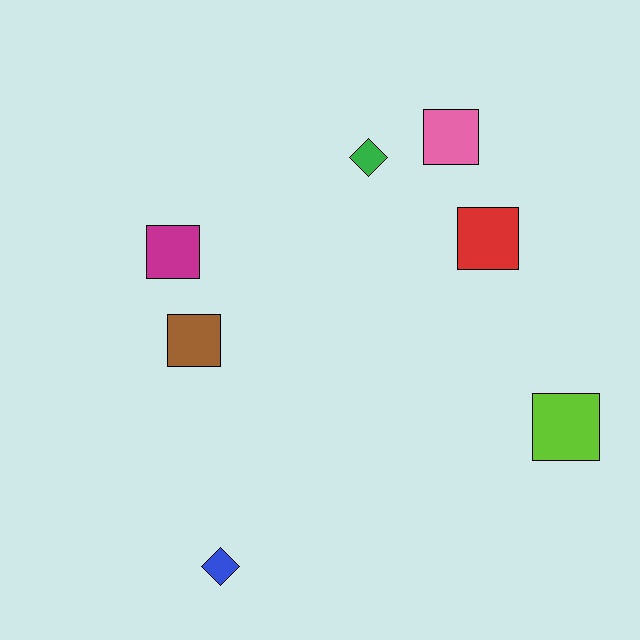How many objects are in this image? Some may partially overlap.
There are 7 objects.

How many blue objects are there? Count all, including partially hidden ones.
There is 1 blue object.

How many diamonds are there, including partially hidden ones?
There are 2 diamonds.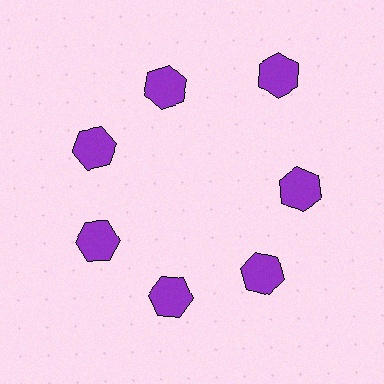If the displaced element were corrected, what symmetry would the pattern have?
It would have 7-fold rotational symmetry — the pattern would map onto itself every 51 degrees.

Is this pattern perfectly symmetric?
No. The 7 purple hexagons are arranged in a ring, but one element near the 1 o'clock position is pushed outward from the center, breaking the 7-fold rotational symmetry.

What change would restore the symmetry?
The symmetry would be restored by moving it inward, back onto the ring so that all 7 hexagons sit at equal angles and equal distance from the center.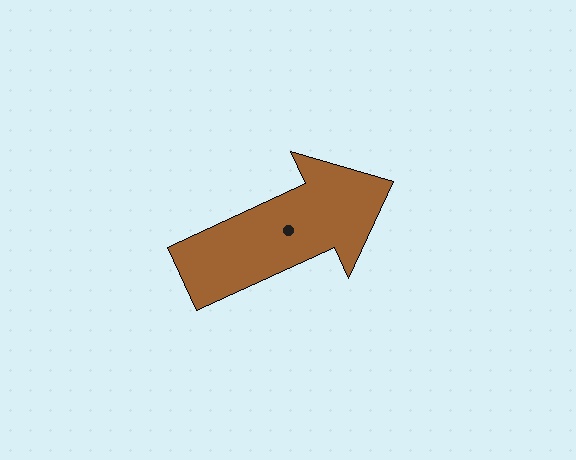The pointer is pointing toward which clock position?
Roughly 2 o'clock.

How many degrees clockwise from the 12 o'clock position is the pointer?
Approximately 65 degrees.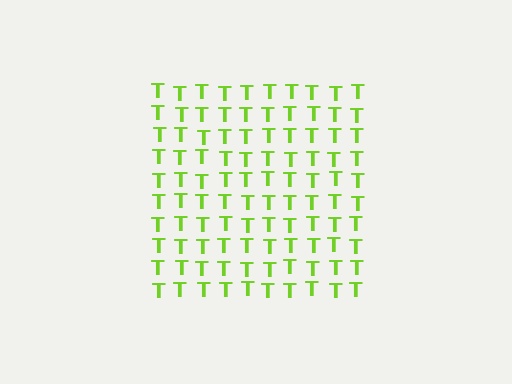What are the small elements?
The small elements are letter T's.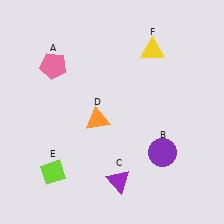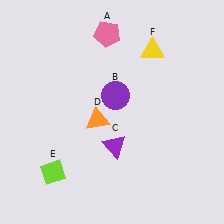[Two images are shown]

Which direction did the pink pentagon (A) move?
The pink pentagon (A) moved right.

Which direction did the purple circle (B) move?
The purple circle (B) moved up.